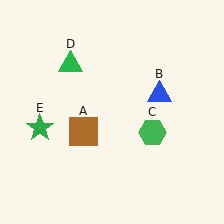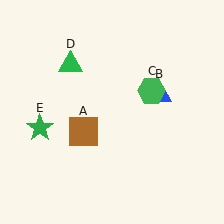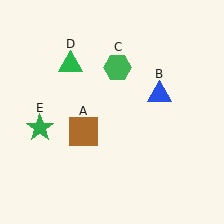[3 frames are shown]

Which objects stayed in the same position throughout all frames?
Brown square (object A) and blue triangle (object B) and green triangle (object D) and green star (object E) remained stationary.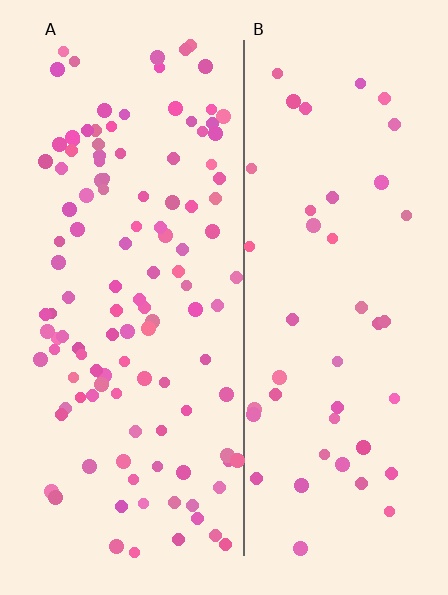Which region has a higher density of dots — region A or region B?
A (the left).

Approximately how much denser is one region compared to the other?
Approximately 2.6× — region A over region B.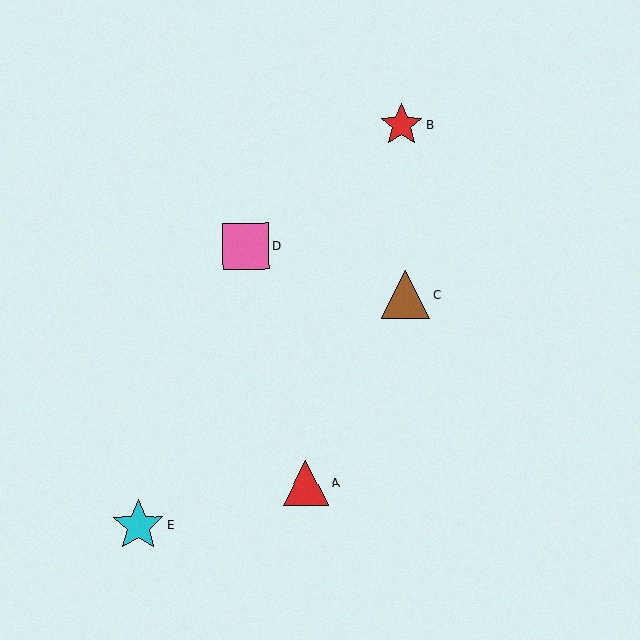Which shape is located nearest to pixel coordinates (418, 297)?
The brown triangle (labeled C) at (405, 295) is nearest to that location.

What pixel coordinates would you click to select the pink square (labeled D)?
Click at (246, 247) to select the pink square D.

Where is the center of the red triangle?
The center of the red triangle is at (306, 484).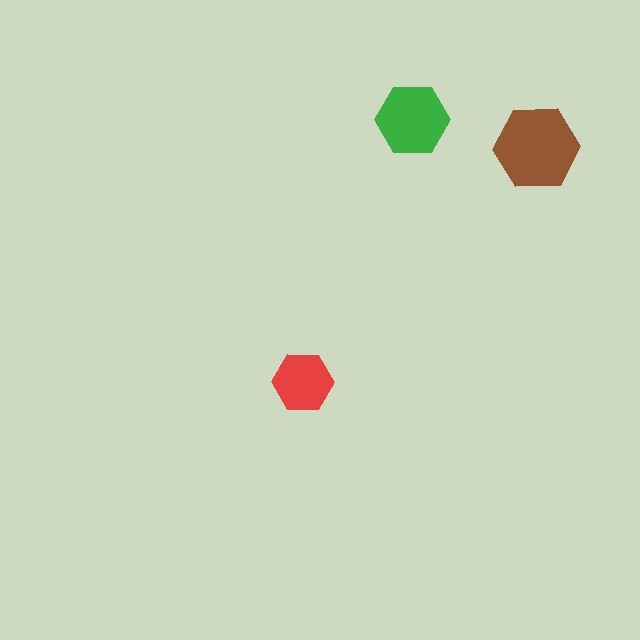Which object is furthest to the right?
The brown hexagon is rightmost.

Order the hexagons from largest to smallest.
the brown one, the green one, the red one.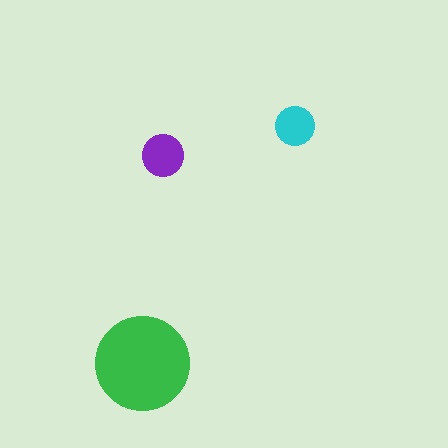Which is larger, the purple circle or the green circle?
The green one.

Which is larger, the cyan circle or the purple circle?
The purple one.